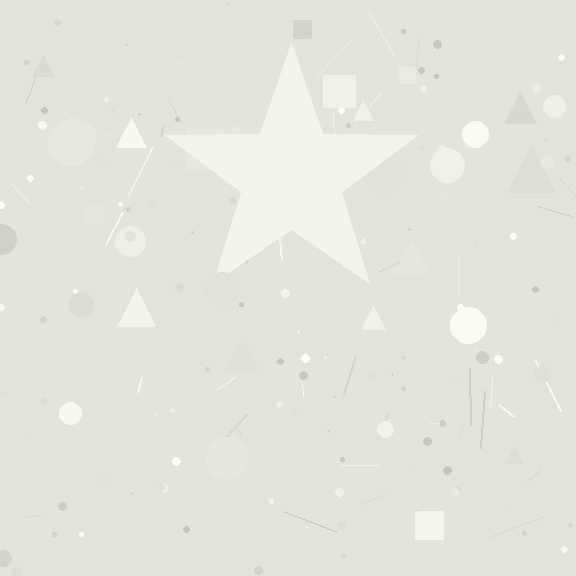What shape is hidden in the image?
A star is hidden in the image.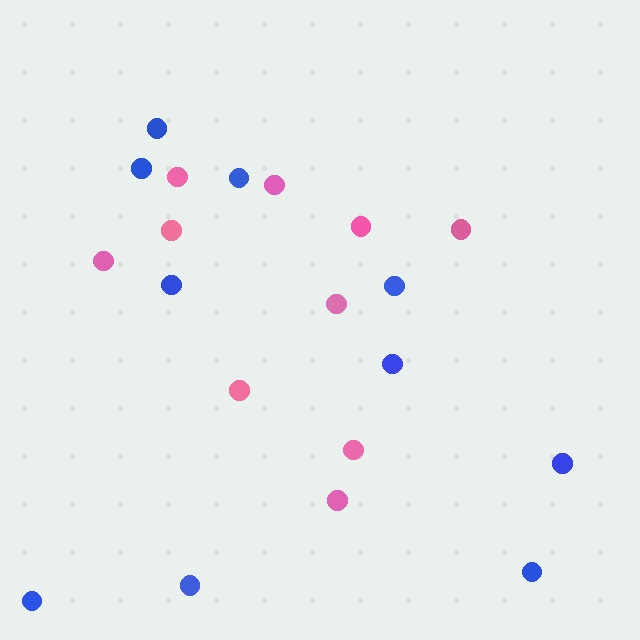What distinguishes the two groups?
There are 2 groups: one group of pink circles (10) and one group of blue circles (10).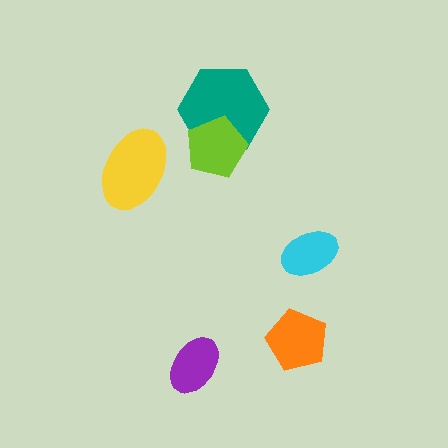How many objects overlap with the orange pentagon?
0 objects overlap with the orange pentagon.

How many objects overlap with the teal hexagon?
1 object overlaps with the teal hexagon.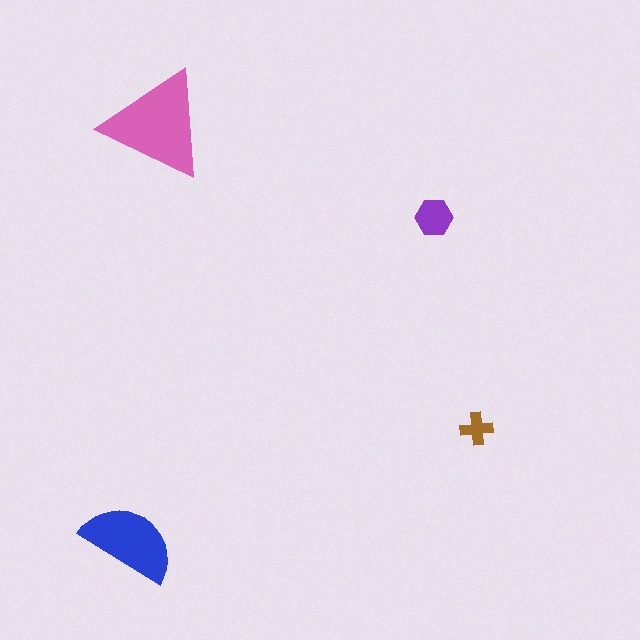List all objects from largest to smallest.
The pink triangle, the blue semicircle, the purple hexagon, the brown cross.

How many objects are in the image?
There are 4 objects in the image.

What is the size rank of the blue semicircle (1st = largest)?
2nd.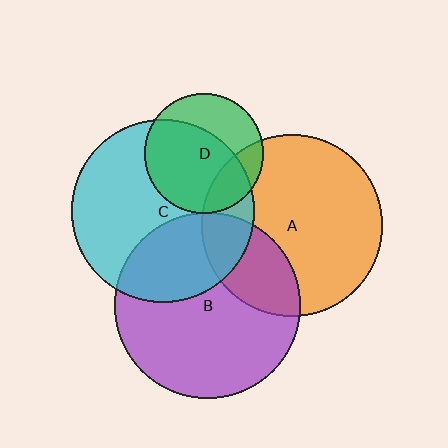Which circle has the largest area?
Circle B (purple).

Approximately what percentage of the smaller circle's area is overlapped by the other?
Approximately 35%.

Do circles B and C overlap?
Yes.